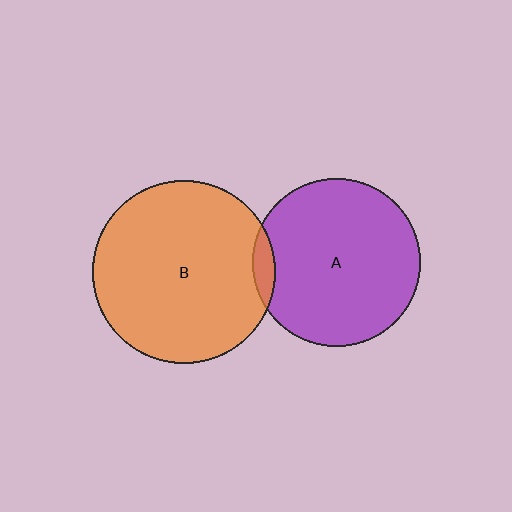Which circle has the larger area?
Circle B (orange).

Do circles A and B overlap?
Yes.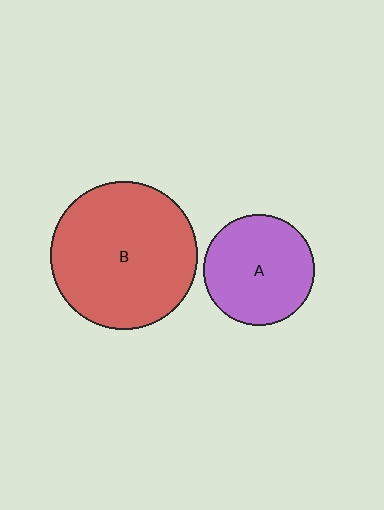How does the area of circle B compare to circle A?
Approximately 1.8 times.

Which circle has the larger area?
Circle B (red).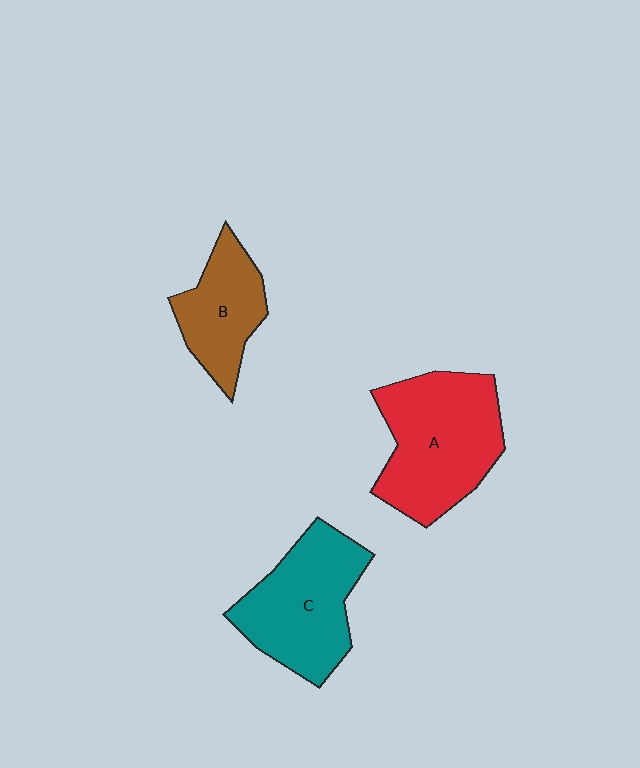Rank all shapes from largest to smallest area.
From largest to smallest: A (red), C (teal), B (brown).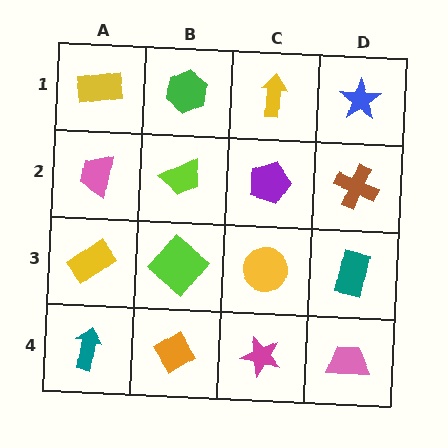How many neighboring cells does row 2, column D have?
3.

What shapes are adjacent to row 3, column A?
A pink trapezoid (row 2, column A), a teal arrow (row 4, column A), a lime diamond (row 3, column B).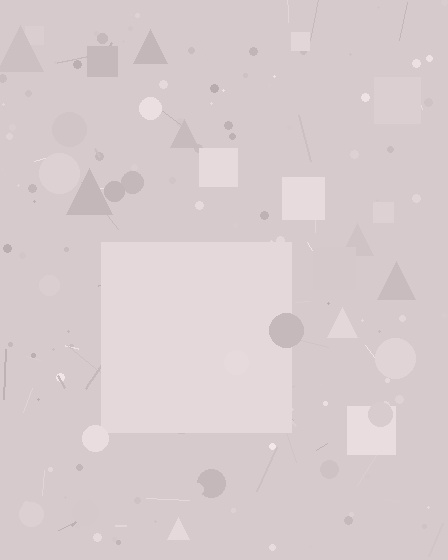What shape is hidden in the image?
A square is hidden in the image.